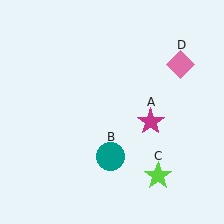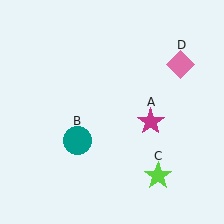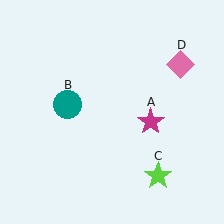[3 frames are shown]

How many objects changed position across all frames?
1 object changed position: teal circle (object B).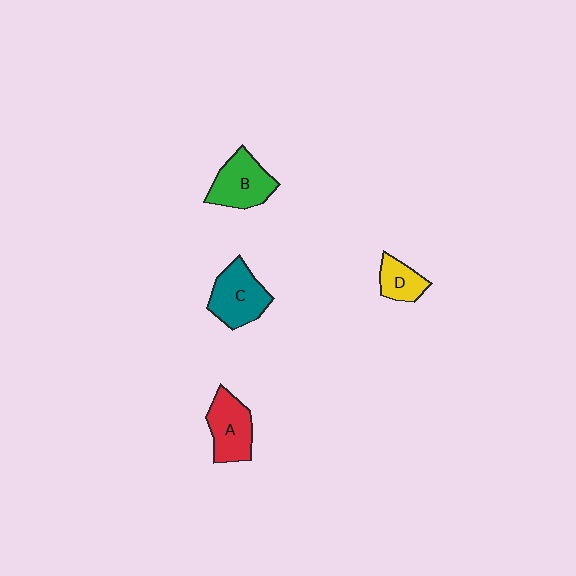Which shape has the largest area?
Shape C (teal).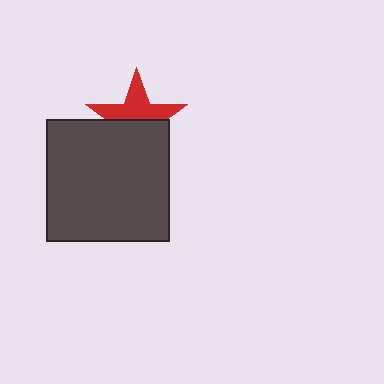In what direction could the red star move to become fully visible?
The red star could move up. That would shift it out from behind the dark gray square entirely.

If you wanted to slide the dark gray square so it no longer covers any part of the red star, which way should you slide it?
Slide it down — that is the most direct way to separate the two shapes.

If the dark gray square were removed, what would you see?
You would see the complete red star.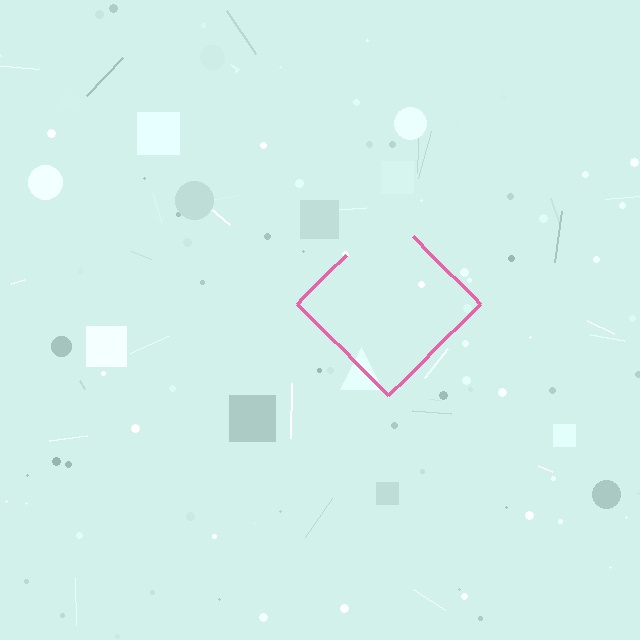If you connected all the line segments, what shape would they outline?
They would outline a diamond.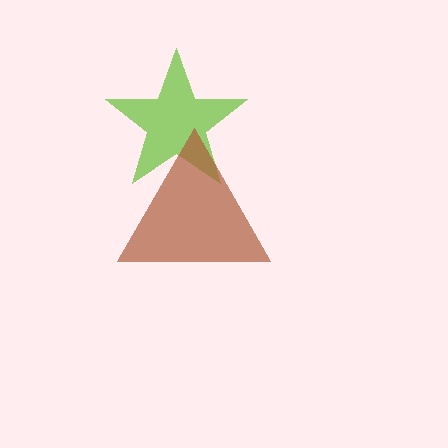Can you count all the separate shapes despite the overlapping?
Yes, there are 2 separate shapes.